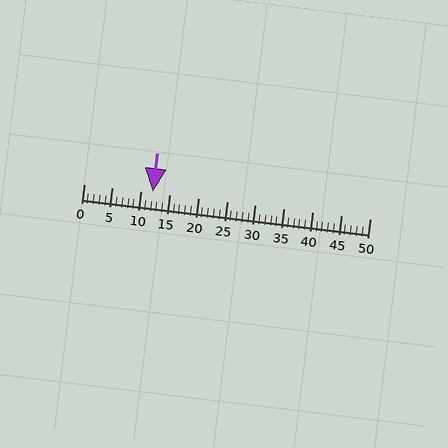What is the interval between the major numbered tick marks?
The major tick marks are spaced 5 units apart.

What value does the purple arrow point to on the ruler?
The purple arrow points to approximately 12.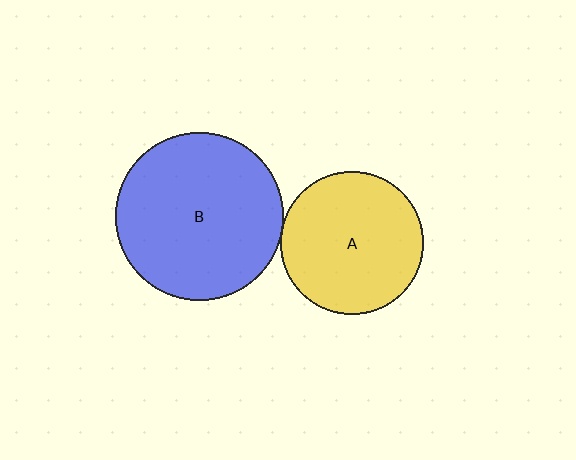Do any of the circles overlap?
No, none of the circles overlap.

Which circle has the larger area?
Circle B (blue).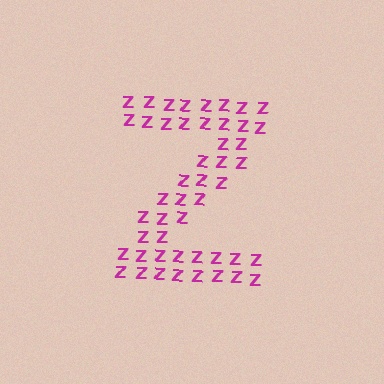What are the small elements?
The small elements are letter Z's.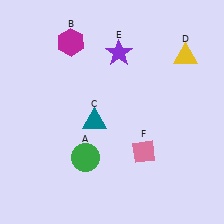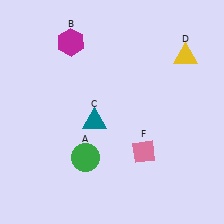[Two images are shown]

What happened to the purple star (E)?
The purple star (E) was removed in Image 2. It was in the top-right area of Image 1.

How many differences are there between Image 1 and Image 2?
There is 1 difference between the two images.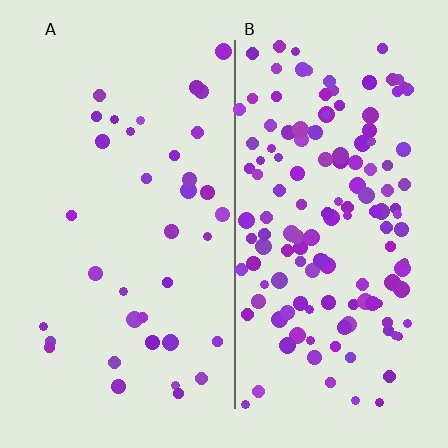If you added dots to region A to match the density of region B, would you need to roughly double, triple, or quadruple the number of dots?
Approximately quadruple.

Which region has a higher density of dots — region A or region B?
B (the right).